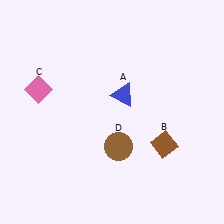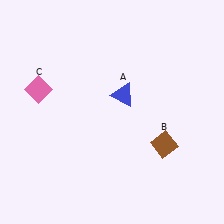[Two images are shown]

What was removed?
The brown circle (D) was removed in Image 2.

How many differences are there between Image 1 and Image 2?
There is 1 difference between the two images.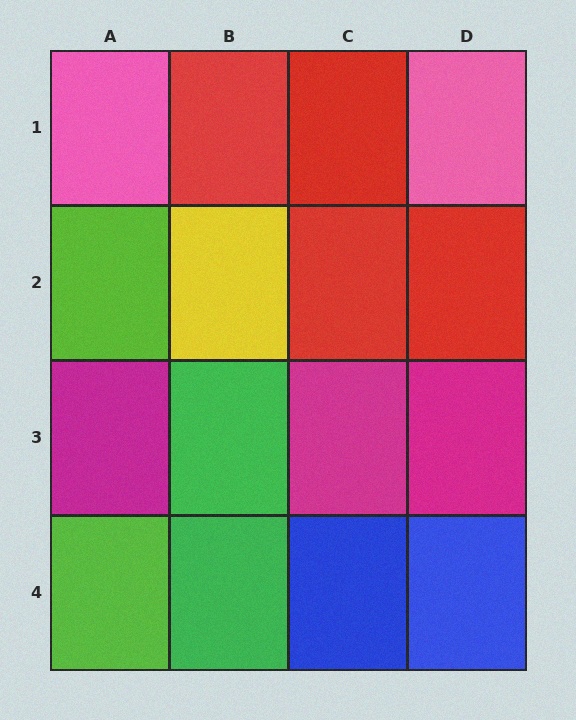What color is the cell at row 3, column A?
Magenta.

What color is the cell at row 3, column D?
Magenta.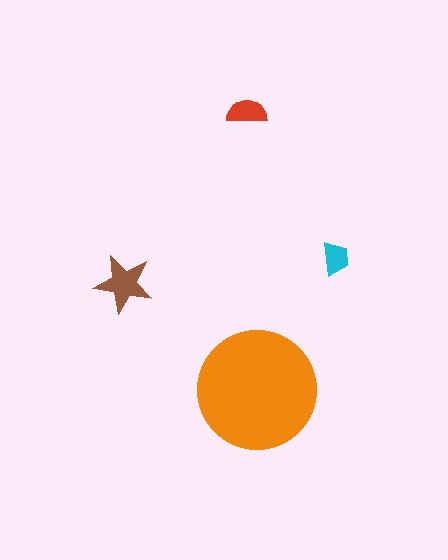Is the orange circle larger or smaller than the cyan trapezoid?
Larger.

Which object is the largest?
The orange circle.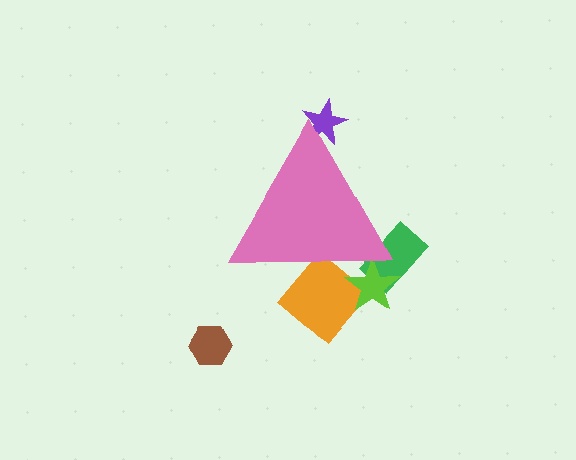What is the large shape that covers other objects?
A pink triangle.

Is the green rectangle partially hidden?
Yes, the green rectangle is partially hidden behind the pink triangle.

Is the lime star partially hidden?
Yes, the lime star is partially hidden behind the pink triangle.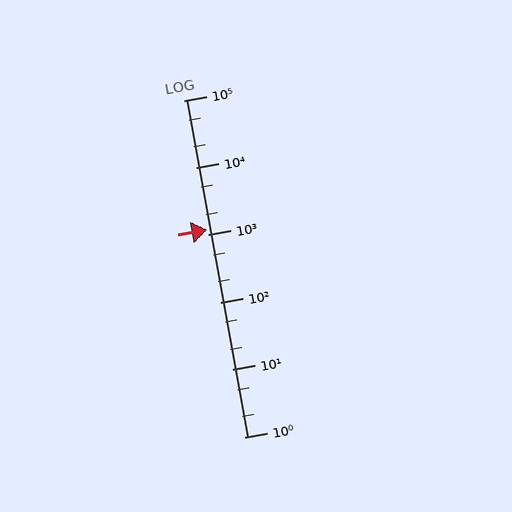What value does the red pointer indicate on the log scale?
The pointer indicates approximately 1200.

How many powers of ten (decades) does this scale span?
The scale spans 5 decades, from 1 to 100000.